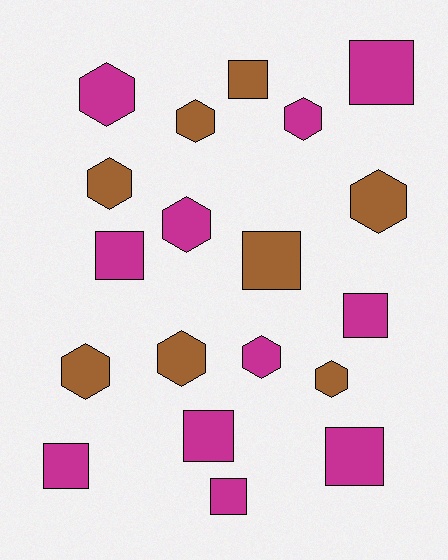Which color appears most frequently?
Magenta, with 11 objects.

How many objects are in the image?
There are 19 objects.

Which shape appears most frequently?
Hexagon, with 10 objects.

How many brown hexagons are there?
There are 6 brown hexagons.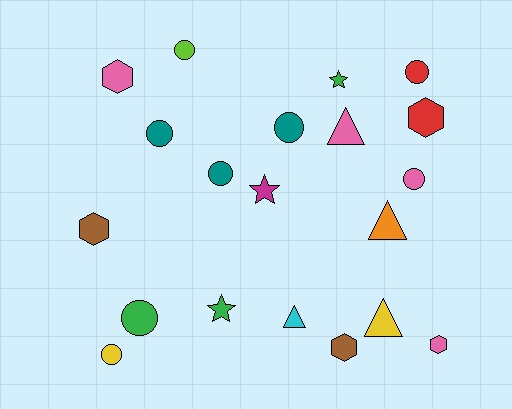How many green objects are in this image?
There are 3 green objects.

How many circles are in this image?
There are 8 circles.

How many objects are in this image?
There are 20 objects.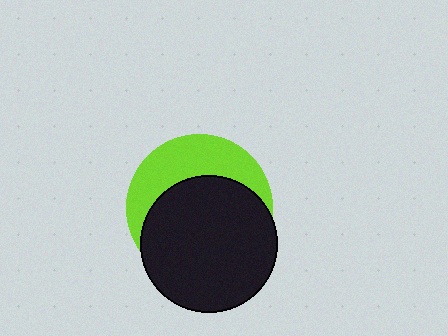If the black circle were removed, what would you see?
You would see the complete lime circle.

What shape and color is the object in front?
The object in front is a black circle.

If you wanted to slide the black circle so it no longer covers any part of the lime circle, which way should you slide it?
Slide it down — that is the most direct way to separate the two shapes.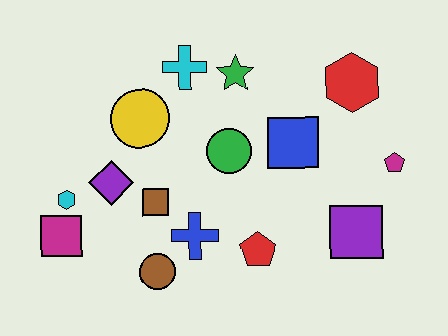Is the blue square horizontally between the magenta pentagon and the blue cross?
Yes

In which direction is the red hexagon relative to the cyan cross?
The red hexagon is to the right of the cyan cross.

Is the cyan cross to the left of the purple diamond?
No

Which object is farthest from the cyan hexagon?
The magenta pentagon is farthest from the cyan hexagon.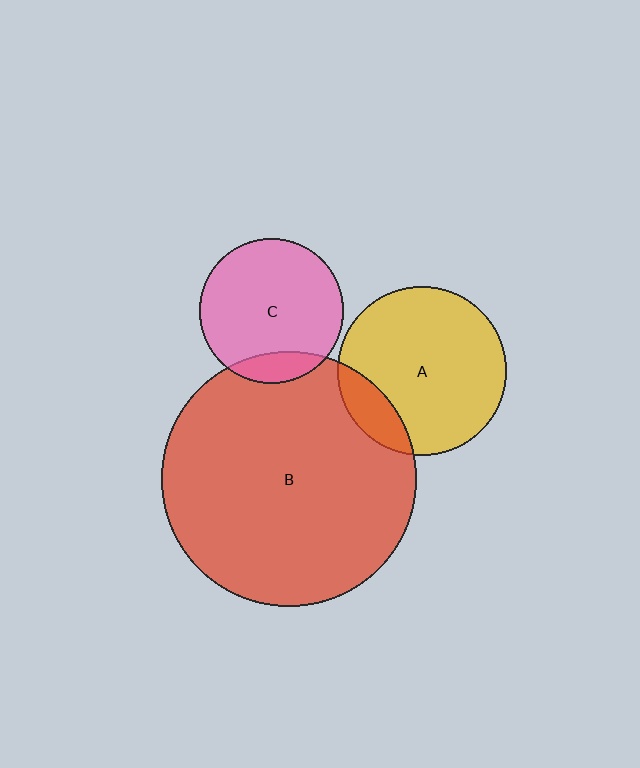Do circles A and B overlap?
Yes.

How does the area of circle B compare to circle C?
Approximately 3.1 times.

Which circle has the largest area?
Circle B (red).